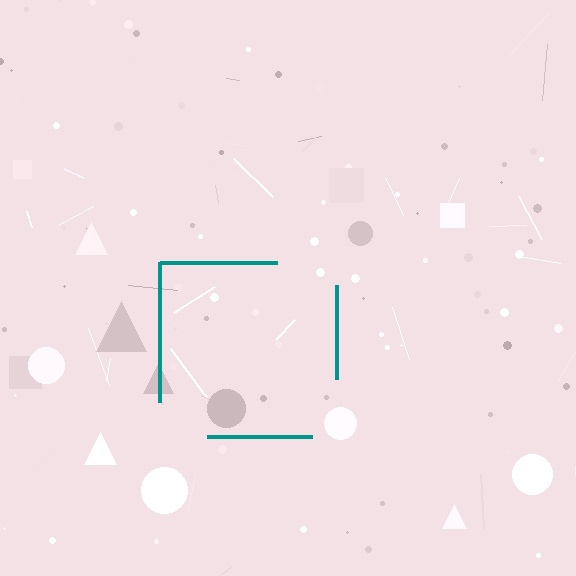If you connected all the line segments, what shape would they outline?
They would outline a square.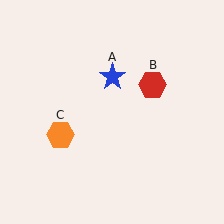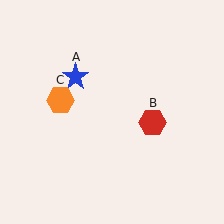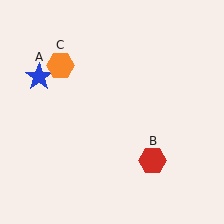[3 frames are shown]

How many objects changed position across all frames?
3 objects changed position: blue star (object A), red hexagon (object B), orange hexagon (object C).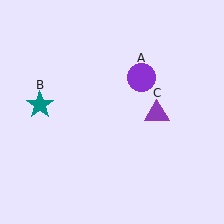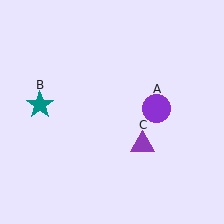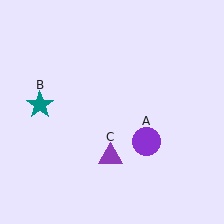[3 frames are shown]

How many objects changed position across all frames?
2 objects changed position: purple circle (object A), purple triangle (object C).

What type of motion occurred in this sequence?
The purple circle (object A), purple triangle (object C) rotated clockwise around the center of the scene.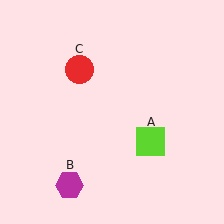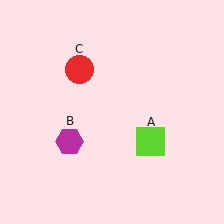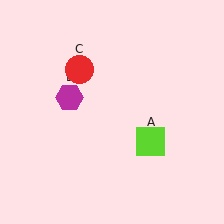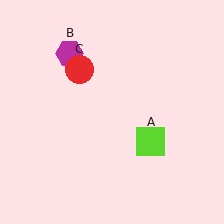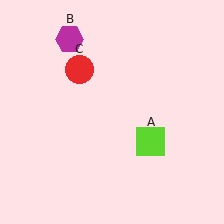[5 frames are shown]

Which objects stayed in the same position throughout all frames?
Lime square (object A) and red circle (object C) remained stationary.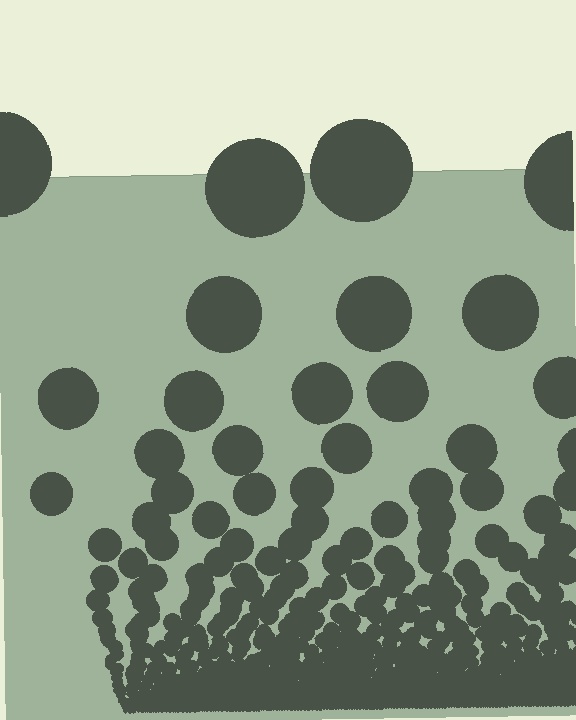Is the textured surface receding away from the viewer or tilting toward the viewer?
The surface appears to tilt toward the viewer. Texture elements get larger and sparser toward the top.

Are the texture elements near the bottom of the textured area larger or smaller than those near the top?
Smaller. The gradient is inverted — elements near the bottom are smaller and denser.